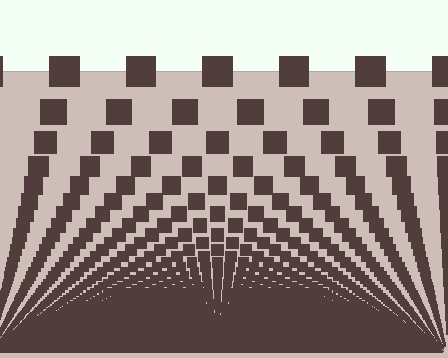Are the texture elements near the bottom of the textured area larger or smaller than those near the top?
Smaller. The gradient is inverted — elements near the bottom are smaller and denser.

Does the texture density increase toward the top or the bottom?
Density increases toward the bottom.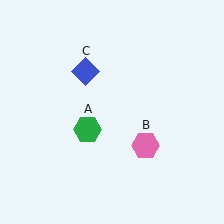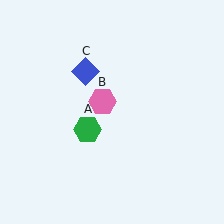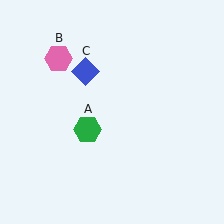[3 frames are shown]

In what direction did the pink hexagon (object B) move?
The pink hexagon (object B) moved up and to the left.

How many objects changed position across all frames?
1 object changed position: pink hexagon (object B).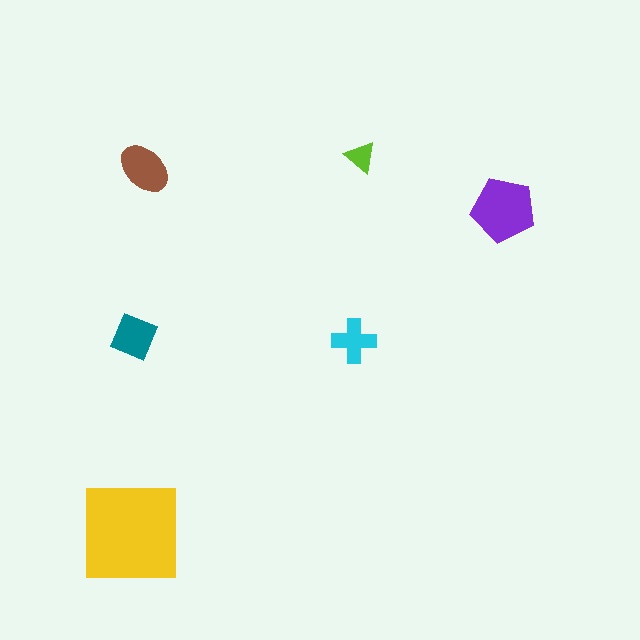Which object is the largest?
The yellow square.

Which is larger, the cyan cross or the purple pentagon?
The purple pentagon.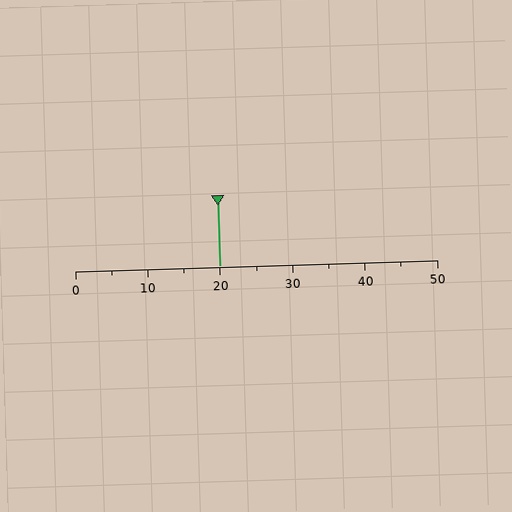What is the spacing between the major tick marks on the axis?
The major ticks are spaced 10 apart.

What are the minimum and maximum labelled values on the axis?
The axis runs from 0 to 50.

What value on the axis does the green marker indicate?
The marker indicates approximately 20.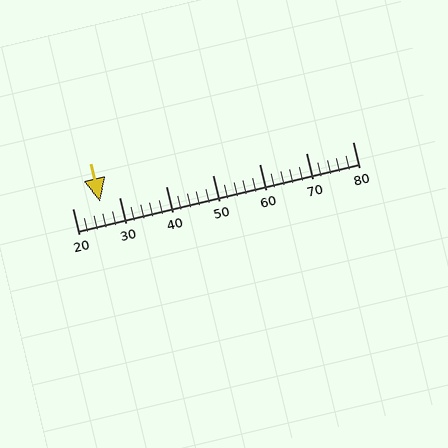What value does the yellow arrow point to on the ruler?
The yellow arrow points to approximately 26.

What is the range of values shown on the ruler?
The ruler shows values from 20 to 80.